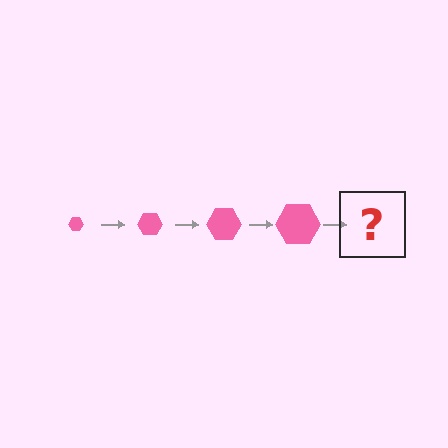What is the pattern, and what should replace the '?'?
The pattern is that the hexagon gets progressively larger each step. The '?' should be a pink hexagon, larger than the previous one.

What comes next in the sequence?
The next element should be a pink hexagon, larger than the previous one.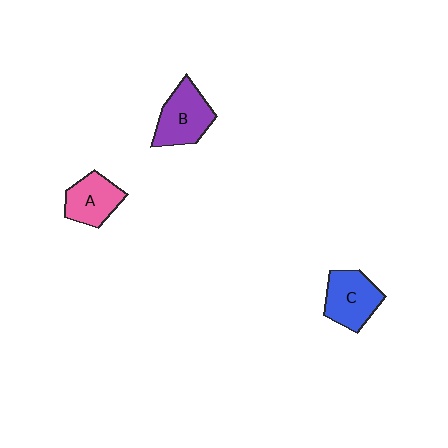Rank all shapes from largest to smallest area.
From largest to smallest: B (purple), C (blue), A (pink).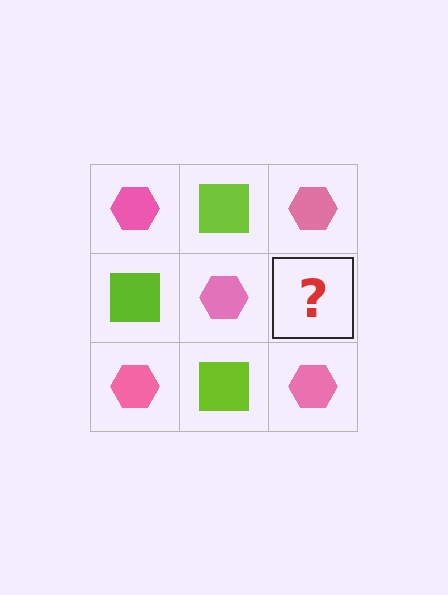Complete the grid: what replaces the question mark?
The question mark should be replaced with a lime square.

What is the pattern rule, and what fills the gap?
The rule is that it alternates pink hexagon and lime square in a checkerboard pattern. The gap should be filled with a lime square.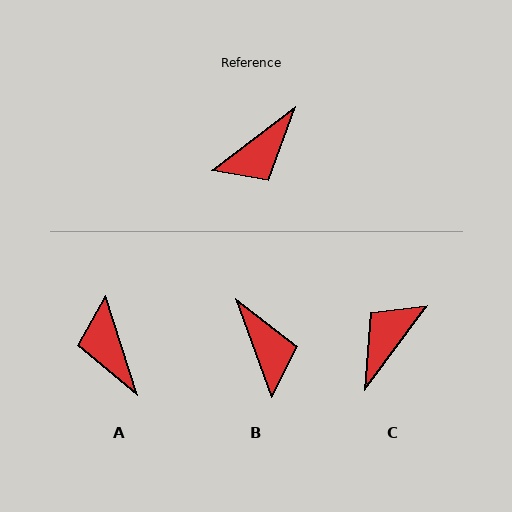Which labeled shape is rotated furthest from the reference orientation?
C, about 164 degrees away.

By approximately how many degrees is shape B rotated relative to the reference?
Approximately 72 degrees counter-clockwise.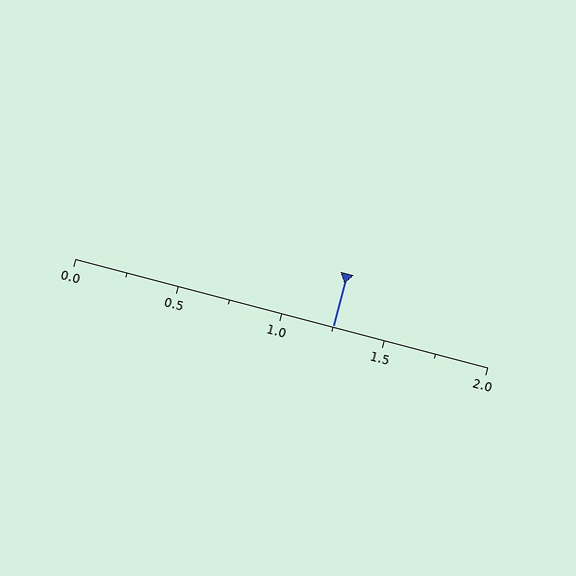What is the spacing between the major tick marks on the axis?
The major ticks are spaced 0.5 apart.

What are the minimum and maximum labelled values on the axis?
The axis runs from 0.0 to 2.0.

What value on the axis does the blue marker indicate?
The marker indicates approximately 1.25.